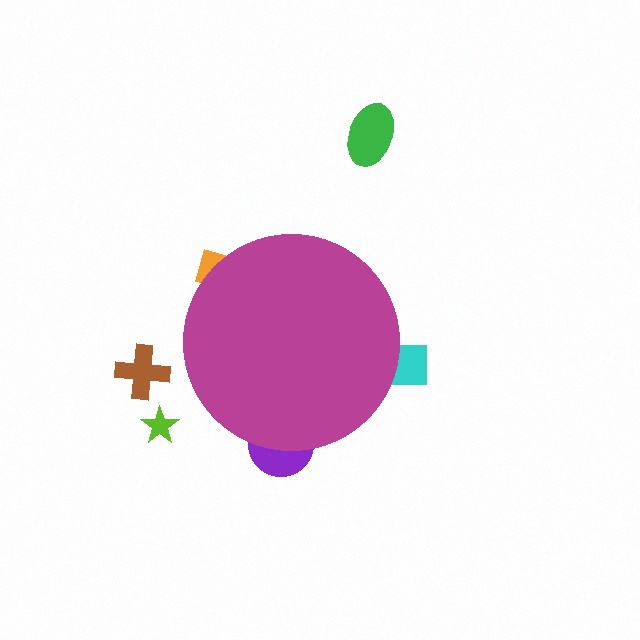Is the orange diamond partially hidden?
Yes, the orange diamond is partially hidden behind the magenta circle.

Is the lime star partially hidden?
No, the lime star is fully visible.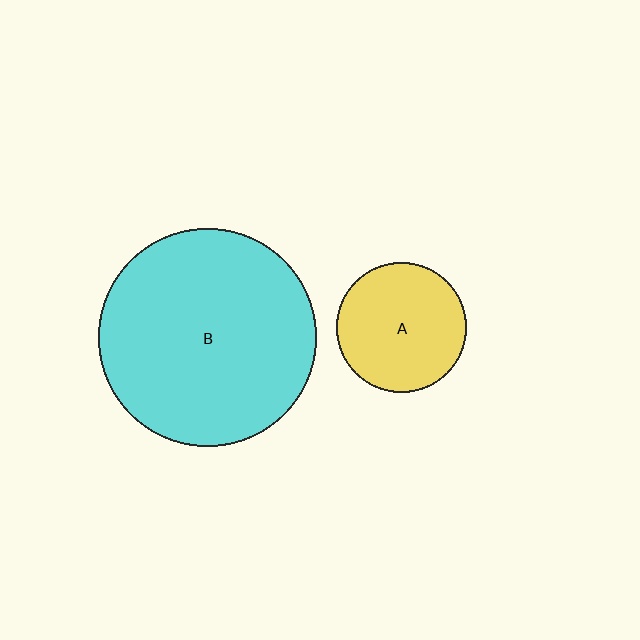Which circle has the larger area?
Circle B (cyan).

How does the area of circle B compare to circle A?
Approximately 2.8 times.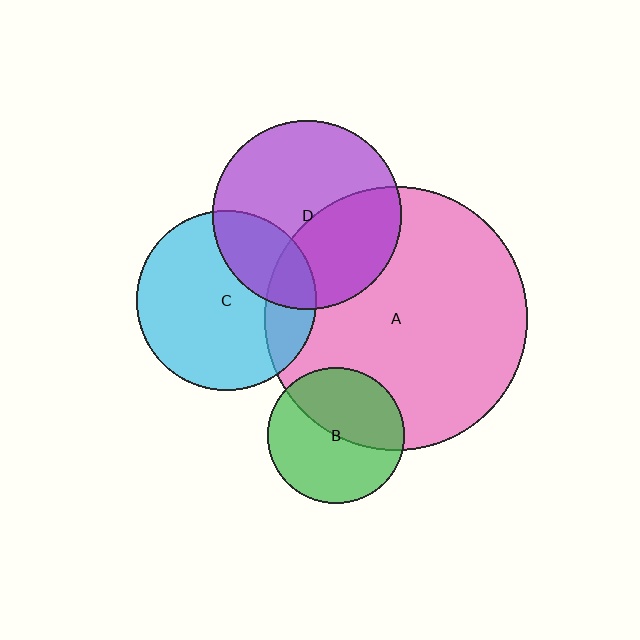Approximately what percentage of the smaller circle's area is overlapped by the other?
Approximately 20%.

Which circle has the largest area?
Circle A (pink).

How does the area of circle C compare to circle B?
Approximately 1.7 times.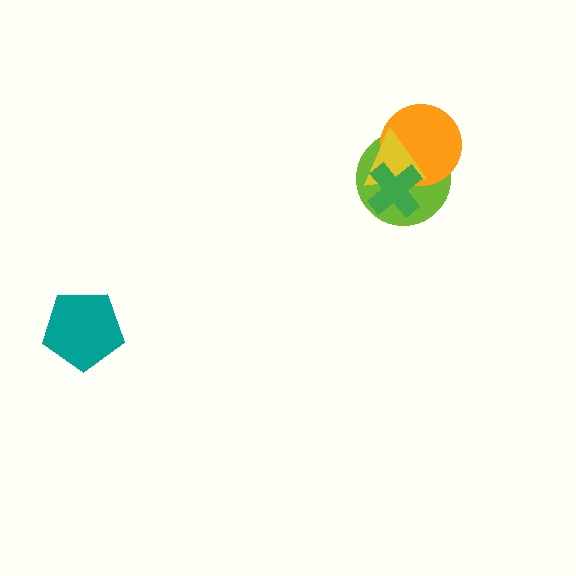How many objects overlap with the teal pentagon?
0 objects overlap with the teal pentagon.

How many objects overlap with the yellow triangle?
3 objects overlap with the yellow triangle.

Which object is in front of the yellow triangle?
The green cross is in front of the yellow triangle.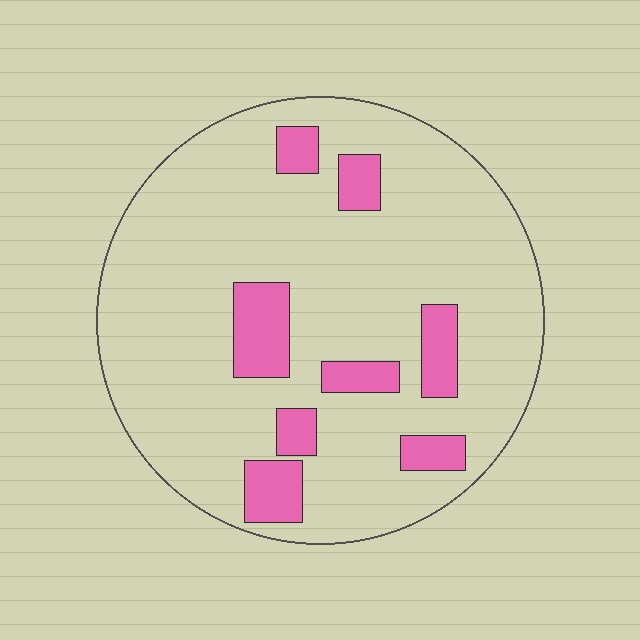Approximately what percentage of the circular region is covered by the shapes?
Approximately 15%.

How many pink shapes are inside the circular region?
8.